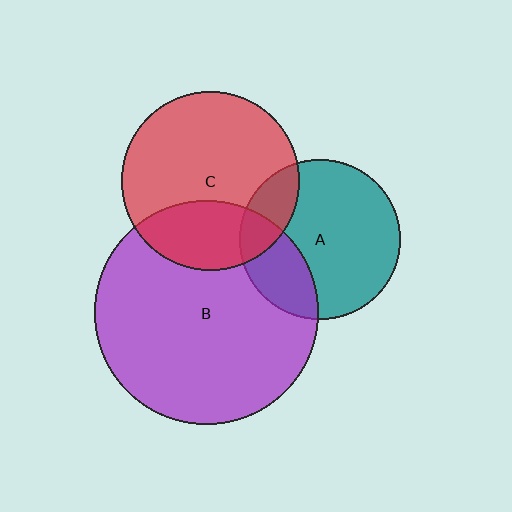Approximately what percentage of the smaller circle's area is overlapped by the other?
Approximately 20%.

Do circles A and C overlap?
Yes.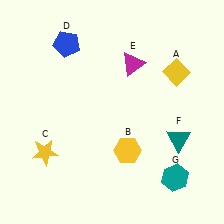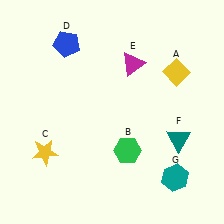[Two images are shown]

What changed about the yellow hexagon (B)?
In Image 1, B is yellow. In Image 2, it changed to green.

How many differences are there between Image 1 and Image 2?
There is 1 difference between the two images.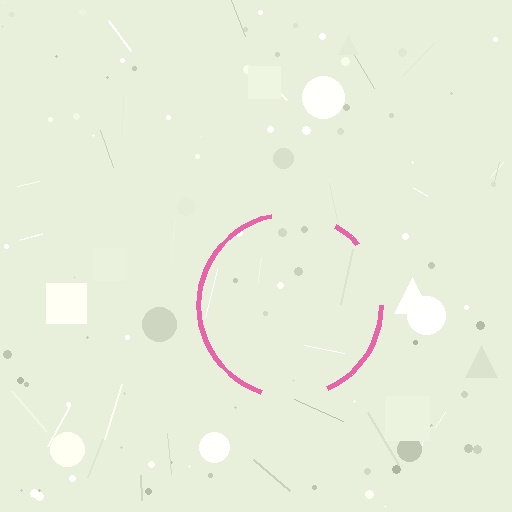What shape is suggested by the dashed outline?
The dashed outline suggests a circle.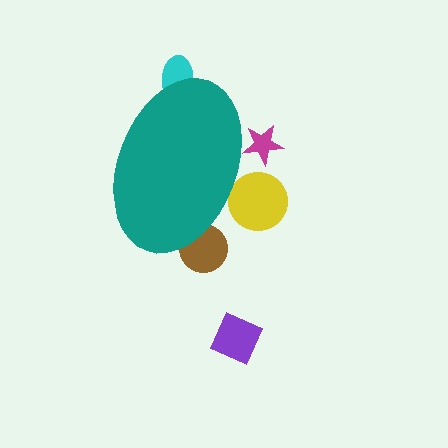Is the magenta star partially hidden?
Yes, the magenta star is partially hidden behind the teal ellipse.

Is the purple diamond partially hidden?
No, the purple diamond is fully visible.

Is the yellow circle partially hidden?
Yes, the yellow circle is partially hidden behind the teal ellipse.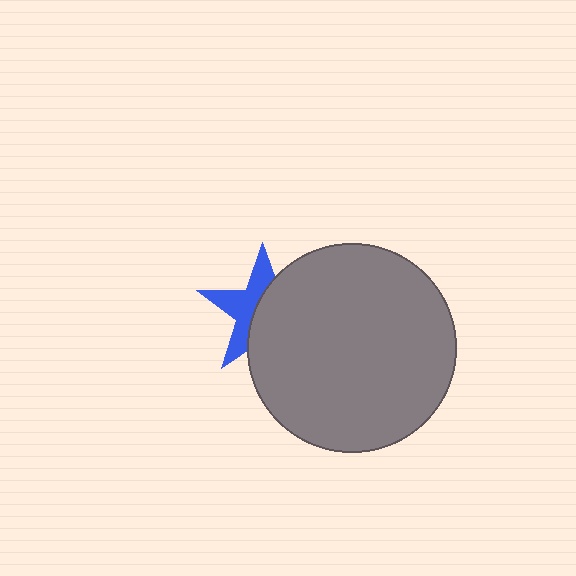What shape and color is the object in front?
The object in front is a gray circle.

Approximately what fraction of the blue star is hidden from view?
Roughly 54% of the blue star is hidden behind the gray circle.